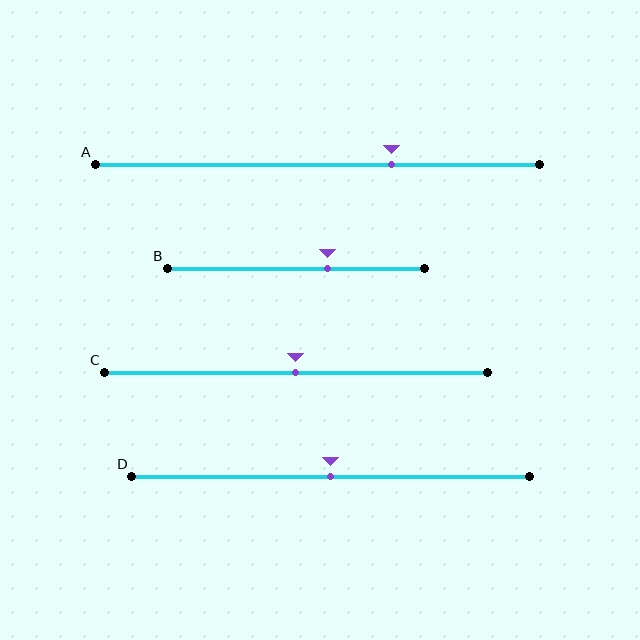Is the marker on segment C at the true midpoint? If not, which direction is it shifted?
Yes, the marker on segment C is at the true midpoint.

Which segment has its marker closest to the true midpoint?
Segment C has its marker closest to the true midpoint.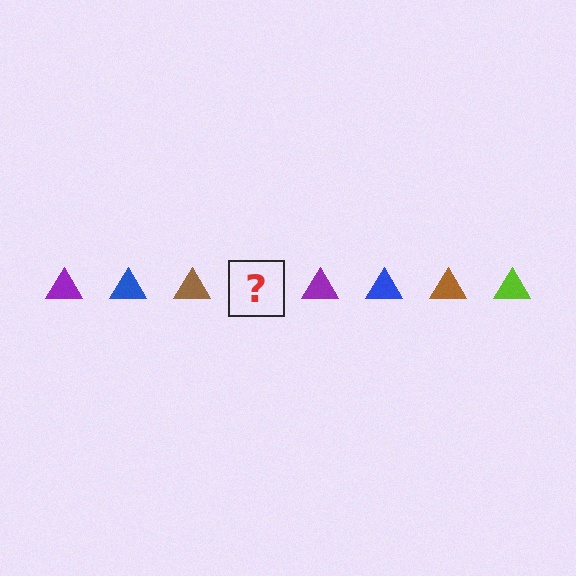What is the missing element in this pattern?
The missing element is a lime triangle.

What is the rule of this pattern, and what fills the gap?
The rule is that the pattern cycles through purple, blue, brown, lime triangles. The gap should be filled with a lime triangle.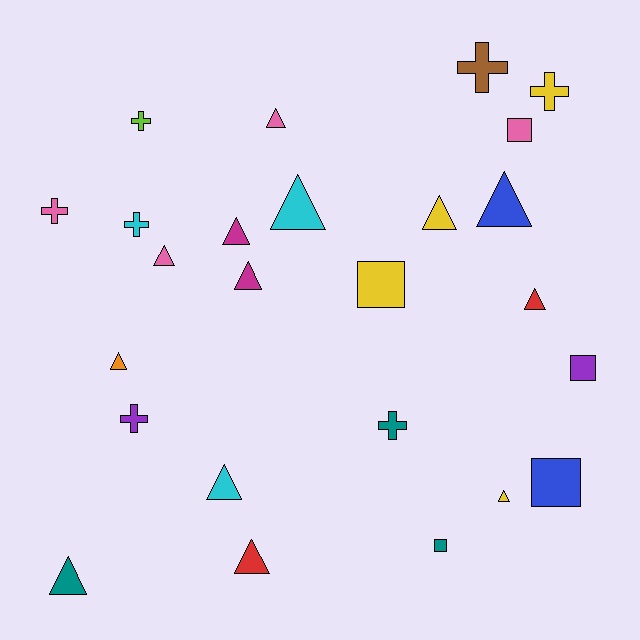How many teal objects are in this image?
There are 3 teal objects.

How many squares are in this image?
There are 5 squares.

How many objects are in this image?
There are 25 objects.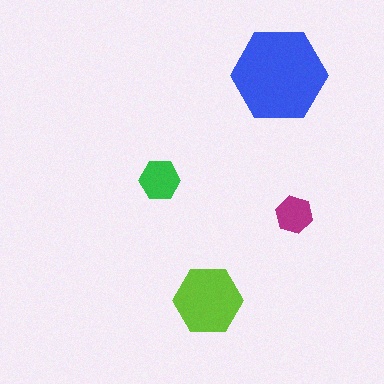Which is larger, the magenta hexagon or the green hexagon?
The green one.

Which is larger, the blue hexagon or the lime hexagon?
The blue one.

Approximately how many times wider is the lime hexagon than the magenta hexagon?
About 2 times wider.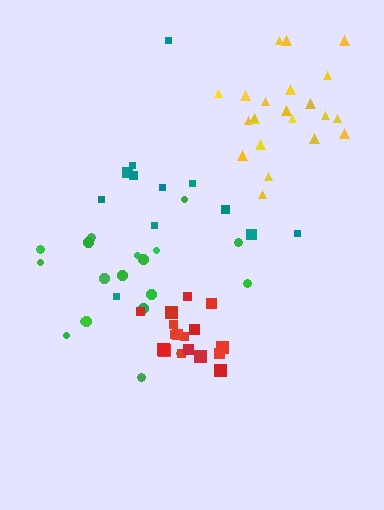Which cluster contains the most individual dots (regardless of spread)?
Yellow (22).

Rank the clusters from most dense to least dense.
red, yellow, green, teal.